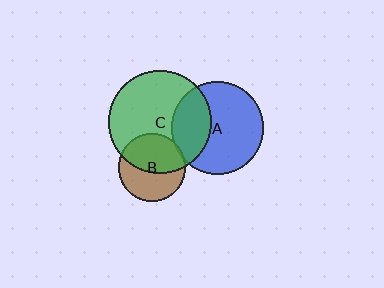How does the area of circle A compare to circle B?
Approximately 1.9 times.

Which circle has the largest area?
Circle C (green).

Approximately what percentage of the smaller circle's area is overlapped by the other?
Approximately 50%.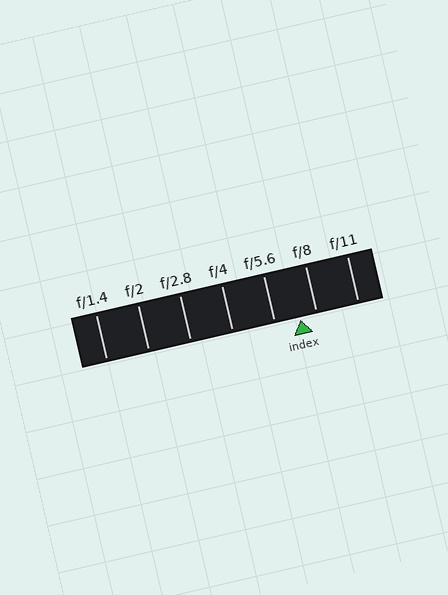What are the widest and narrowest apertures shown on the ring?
The widest aperture shown is f/1.4 and the narrowest is f/11.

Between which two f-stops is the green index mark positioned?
The index mark is between f/5.6 and f/8.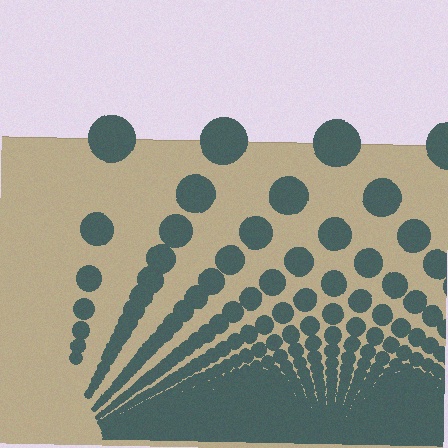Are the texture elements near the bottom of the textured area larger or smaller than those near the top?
Smaller. The gradient is inverted — elements near the bottom are smaller and denser.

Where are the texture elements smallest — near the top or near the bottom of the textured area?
Near the bottom.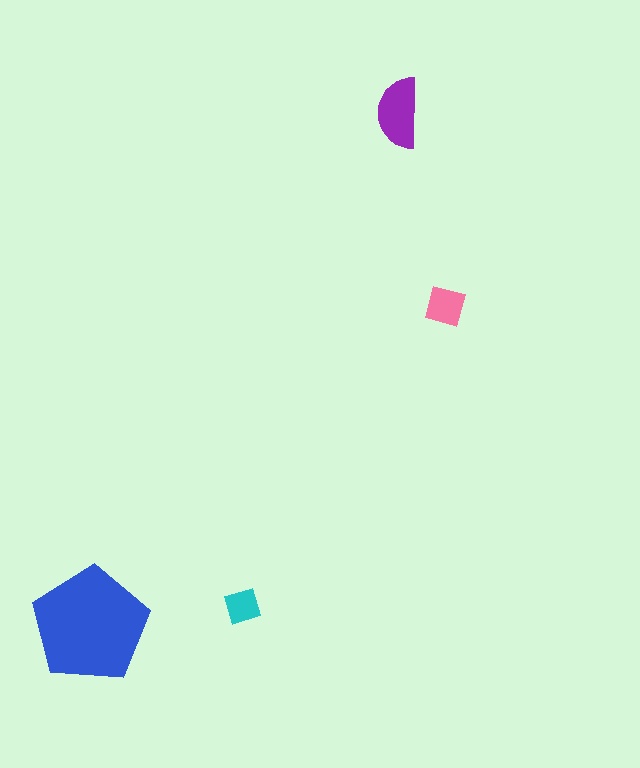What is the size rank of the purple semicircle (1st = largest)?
2nd.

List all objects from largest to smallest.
The blue pentagon, the purple semicircle, the pink diamond, the cyan square.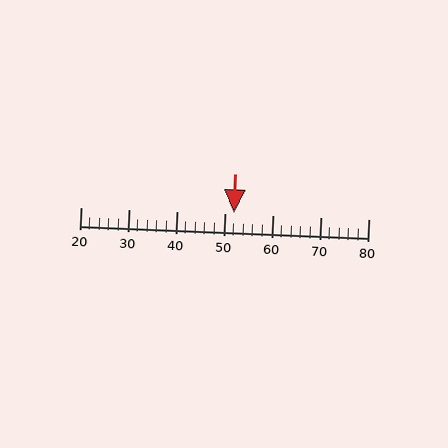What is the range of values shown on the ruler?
The ruler shows values from 20 to 80.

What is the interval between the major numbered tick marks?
The major tick marks are spaced 10 units apart.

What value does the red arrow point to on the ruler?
The red arrow points to approximately 52.